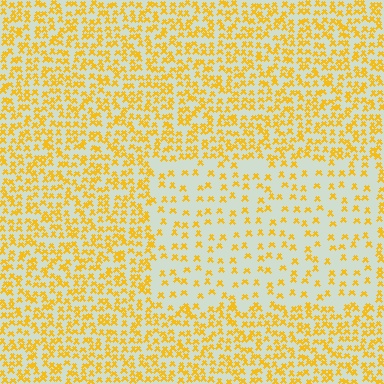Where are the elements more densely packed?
The elements are more densely packed outside the rectangle boundary.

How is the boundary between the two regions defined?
The boundary is defined by a change in element density (approximately 2.3x ratio). All elements are the same color, size, and shape.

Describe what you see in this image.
The image contains small yellow elements arranged at two different densities. A rectangle-shaped region is visible where the elements are less densely packed than the surrounding area.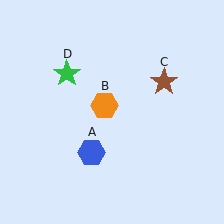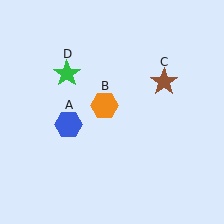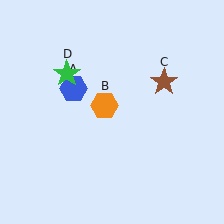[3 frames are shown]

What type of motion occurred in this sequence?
The blue hexagon (object A) rotated clockwise around the center of the scene.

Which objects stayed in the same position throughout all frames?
Orange hexagon (object B) and brown star (object C) and green star (object D) remained stationary.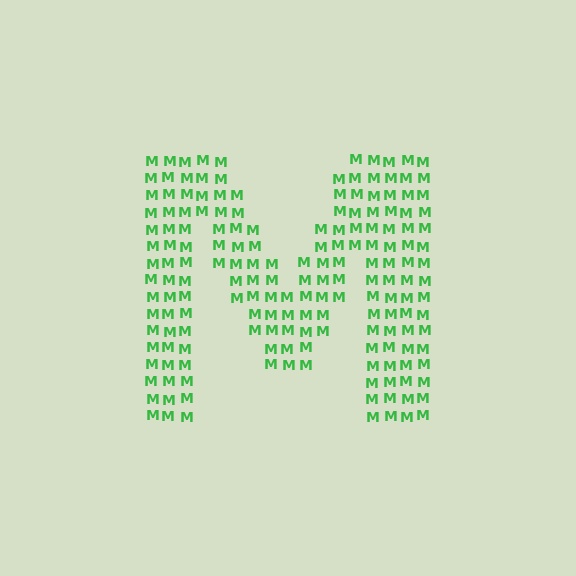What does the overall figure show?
The overall figure shows the letter M.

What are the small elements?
The small elements are letter M's.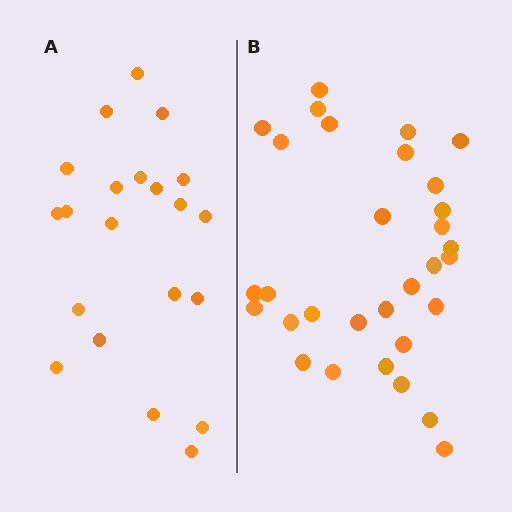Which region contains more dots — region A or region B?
Region B (the right region) has more dots.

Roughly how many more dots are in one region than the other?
Region B has roughly 10 or so more dots than region A.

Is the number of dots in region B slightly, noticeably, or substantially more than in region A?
Region B has substantially more. The ratio is roughly 1.5 to 1.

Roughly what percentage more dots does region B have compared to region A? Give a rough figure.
About 50% more.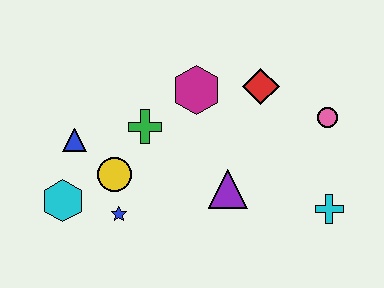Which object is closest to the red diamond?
The magenta hexagon is closest to the red diamond.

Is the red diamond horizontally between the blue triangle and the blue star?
No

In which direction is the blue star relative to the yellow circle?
The blue star is below the yellow circle.